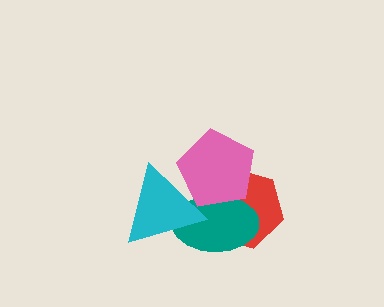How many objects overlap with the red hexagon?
2 objects overlap with the red hexagon.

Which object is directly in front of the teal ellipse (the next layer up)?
The pink pentagon is directly in front of the teal ellipse.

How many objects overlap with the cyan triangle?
2 objects overlap with the cyan triangle.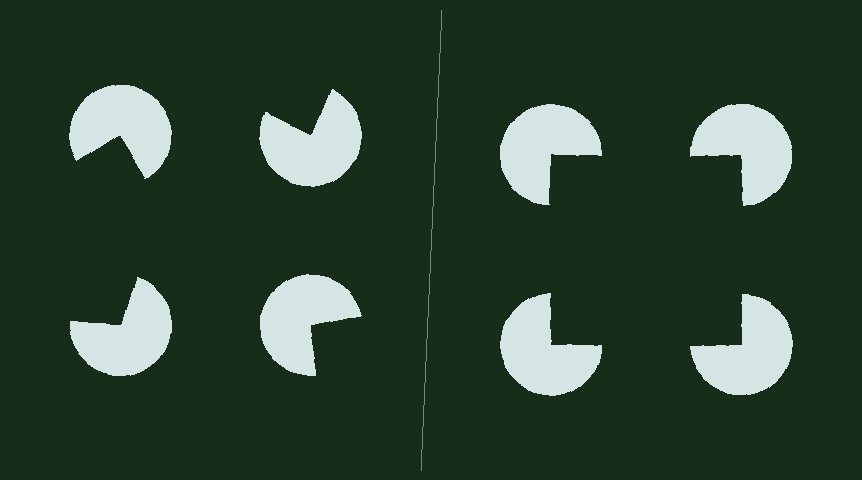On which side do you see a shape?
An illusory square appears on the right side. On the left side the wedge cuts are rotated, so no coherent shape forms.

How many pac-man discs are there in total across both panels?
8 — 4 on each side.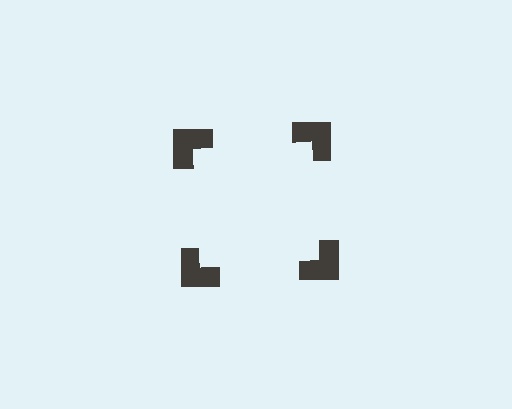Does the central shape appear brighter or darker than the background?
It typically appears slightly brighter than the background, even though no actual brightness change is drawn.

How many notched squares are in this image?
There are 4 — one at each vertex of the illusory square.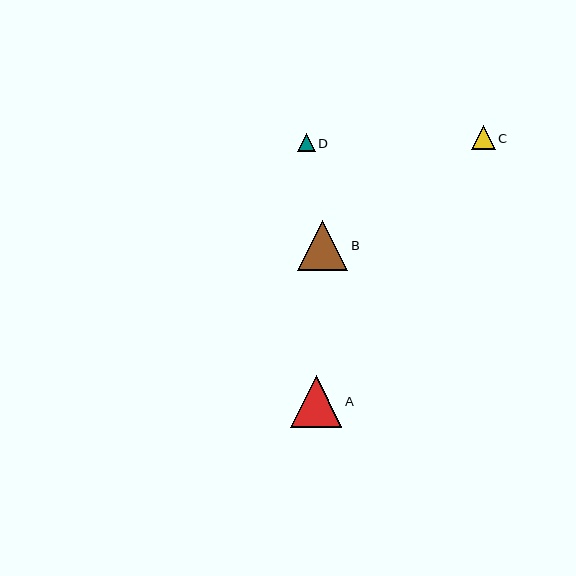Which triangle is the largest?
Triangle A is the largest with a size of approximately 51 pixels.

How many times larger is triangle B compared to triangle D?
Triangle B is approximately 2.8 times the size of triangle D.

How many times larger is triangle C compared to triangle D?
Triangle C is approximately 1.3 times the size of triangle D.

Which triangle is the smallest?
Triangle D is the smallest with a size of approximately 18 pixels.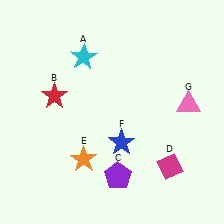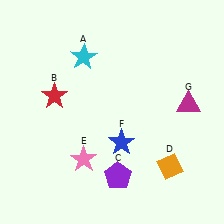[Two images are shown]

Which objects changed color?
D changed from magenta to orange. E changed from orange to pink. G changed from pink to magenta.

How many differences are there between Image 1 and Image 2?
There are 3 differences between the two images.